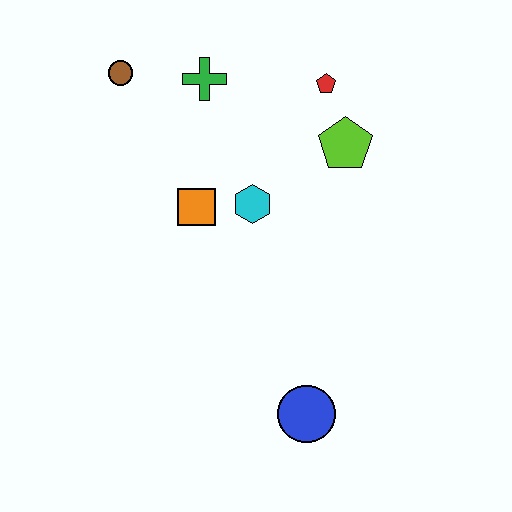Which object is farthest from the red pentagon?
The blue circle is farthest from the red pentagon.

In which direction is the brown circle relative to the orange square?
The brown circle is above the orange square.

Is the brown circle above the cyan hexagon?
Yes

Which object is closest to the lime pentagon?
The red pentagon is closest to the lime pentagon.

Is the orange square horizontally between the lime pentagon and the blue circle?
No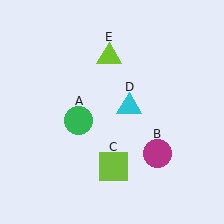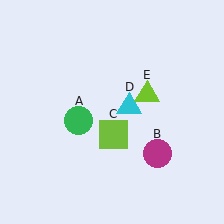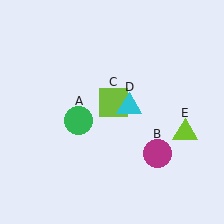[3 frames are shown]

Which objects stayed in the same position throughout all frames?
Green circle (object A) and magenta circle (object B) and cyan triangle (object D) remained stationary.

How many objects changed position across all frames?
2 objects changed position: lime square (object C), lime triangle (object E).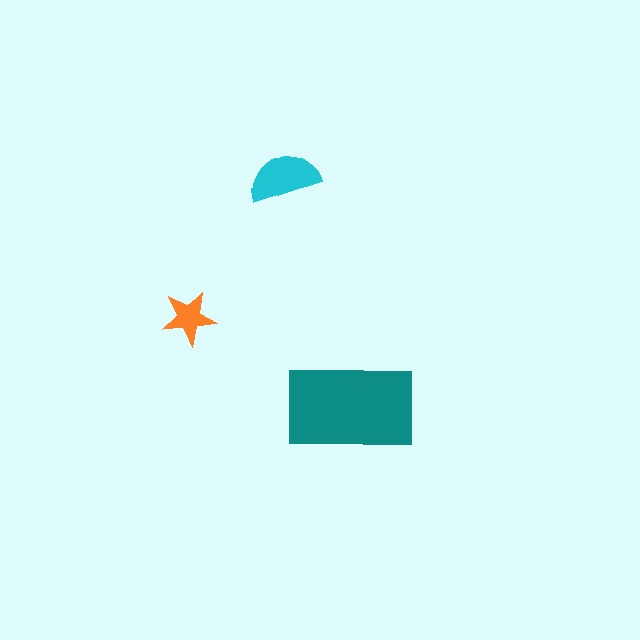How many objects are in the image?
There are 3 objects in the image.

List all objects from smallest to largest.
The orange star, the cyan semicircle, the teal rectangle.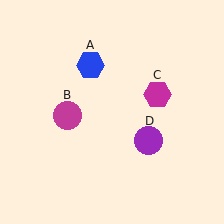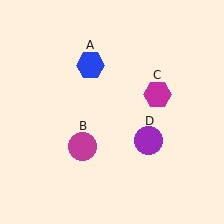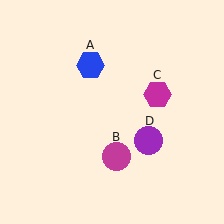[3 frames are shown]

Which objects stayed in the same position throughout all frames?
Blue hexagon (object A) and magenta hexagon (object C) and purple circle (object D) remained stationary.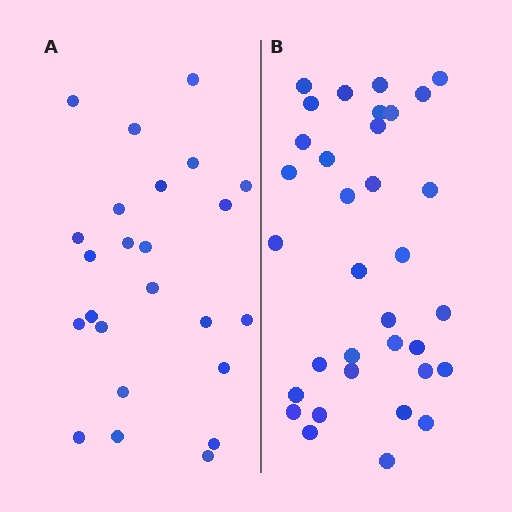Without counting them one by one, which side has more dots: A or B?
Region B (the right region) has more dots.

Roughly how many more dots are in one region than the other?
Region B has roughly 10 or so more dots than region A.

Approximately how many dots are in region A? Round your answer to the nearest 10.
About 20 dots. (The exact count is 24, which rounds to 20.)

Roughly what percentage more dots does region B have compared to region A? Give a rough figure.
About 40% more.